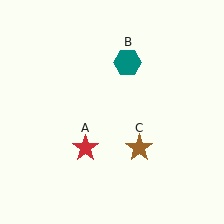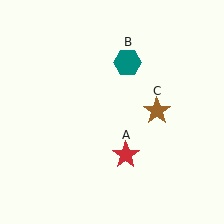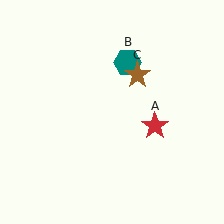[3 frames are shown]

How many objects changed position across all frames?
2 objects changed position: red star (object A), brown star (object C).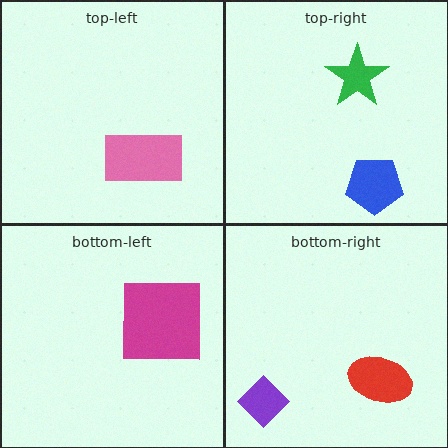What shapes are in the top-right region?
The blue pentagon, the green star.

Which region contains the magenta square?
The bottom-left region.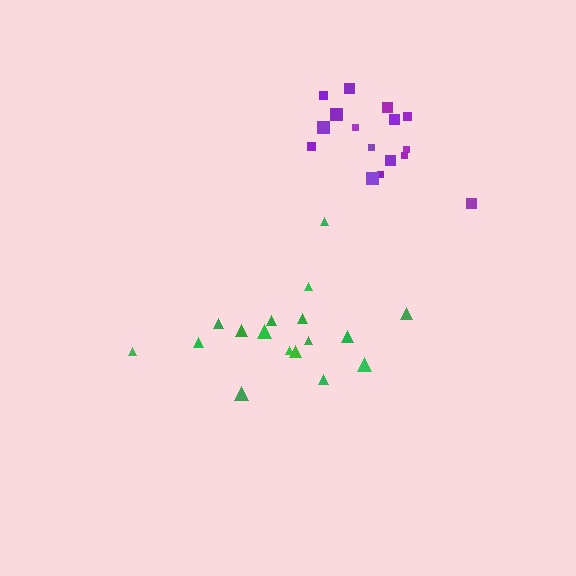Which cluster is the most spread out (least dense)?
Green.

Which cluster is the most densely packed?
Purple.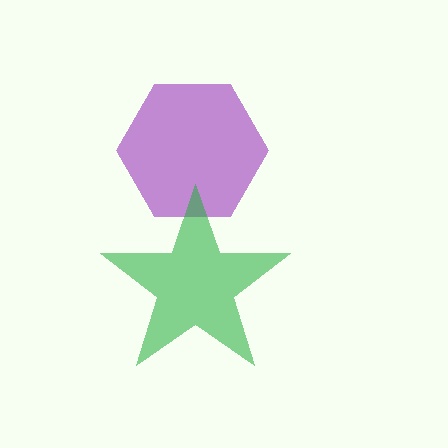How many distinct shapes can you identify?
There are 2 distinct shapes: a purple hexagon, a green star.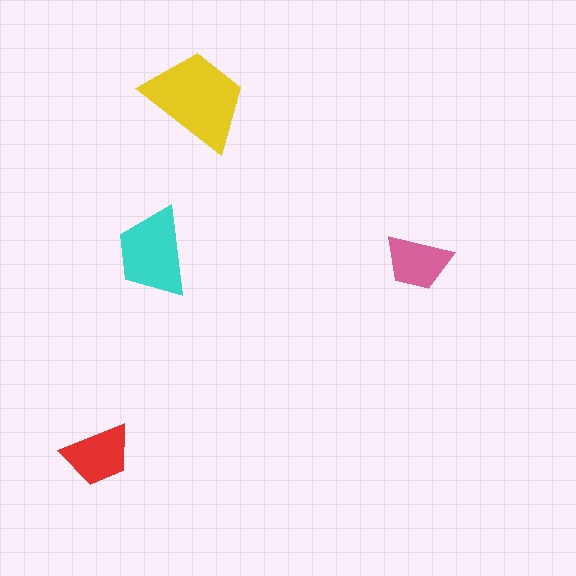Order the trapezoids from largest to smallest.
the yellow one, the cyan one, the red one, the pink one.